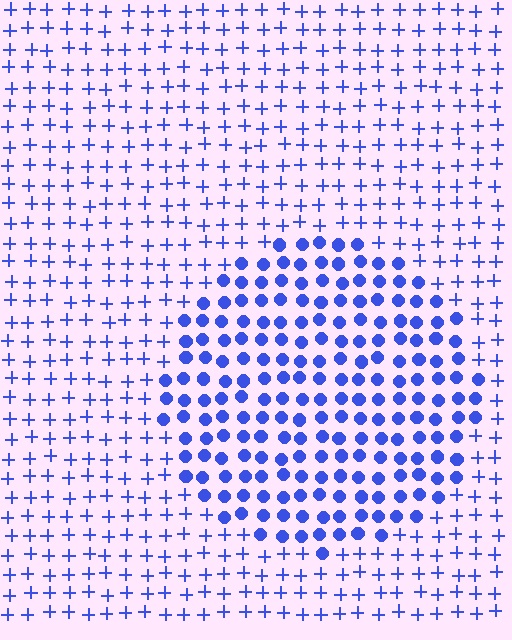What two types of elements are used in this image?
The image uses circles inside the circle region and plus signs outside it.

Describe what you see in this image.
The image is filled with small blue elements arranged in a uniform grid. A circle-shaped region contains circles, while the surrounding area contains plus signs. The boundary is defined purely by the change in element shape.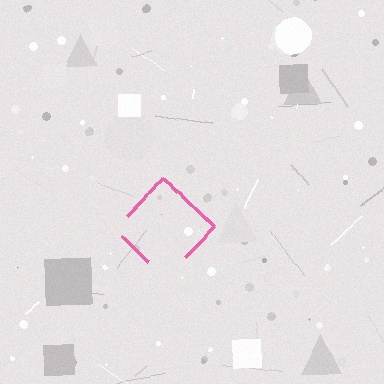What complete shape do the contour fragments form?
The contour fragments form a diamond.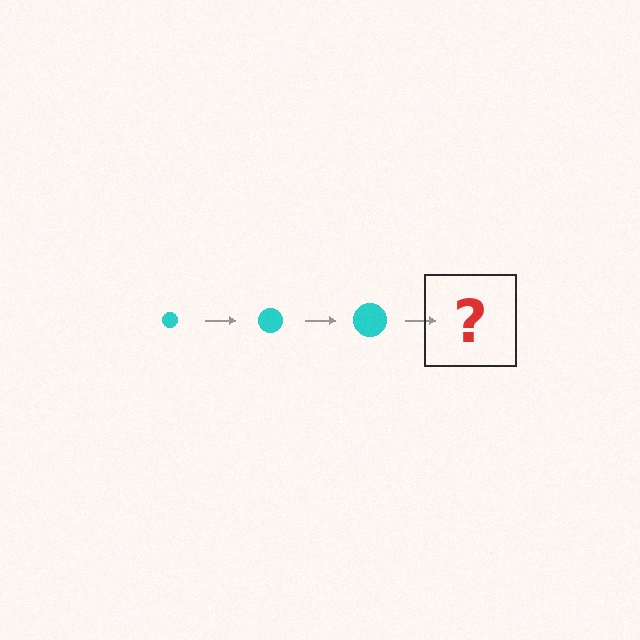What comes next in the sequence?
The next element should be a cyan circle, larger than the previous one.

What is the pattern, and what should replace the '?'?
The pattern is that the circle gets progressively larger each step. The '?' should be a cyan circle, larger than the previous one.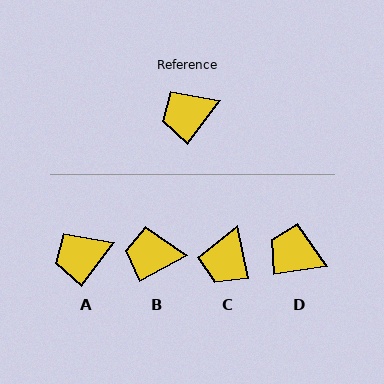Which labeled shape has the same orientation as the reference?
A.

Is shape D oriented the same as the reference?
No, it is off by about 45 degrees.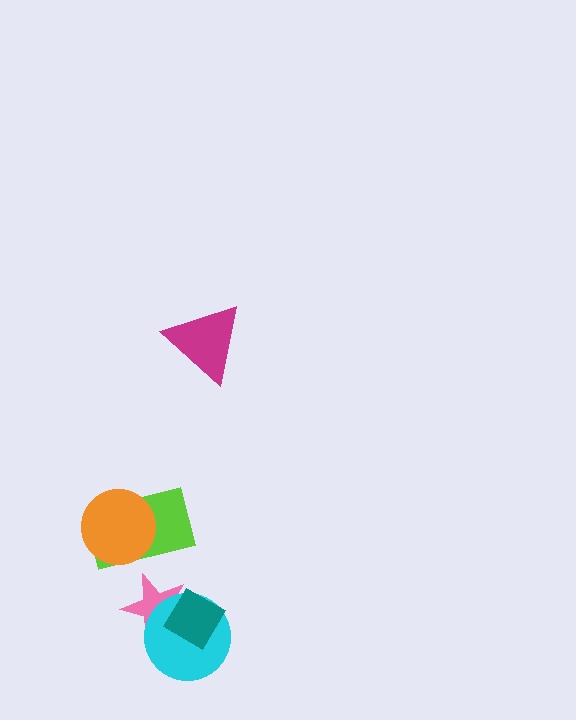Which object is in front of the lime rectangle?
The orange circle is in front of the lime rectangle.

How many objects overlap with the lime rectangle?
1 object overlaps with the lime rectangle.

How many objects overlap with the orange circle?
1 object overlaps with the orange circle.